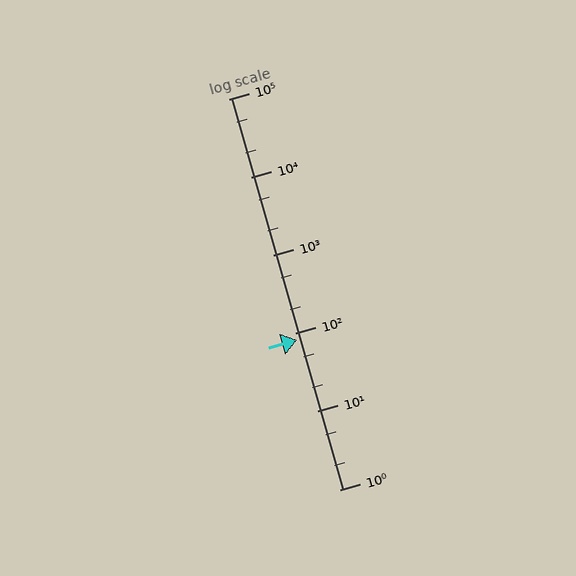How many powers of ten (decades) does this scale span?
The scale spans 5 decades, from 1 to 100000.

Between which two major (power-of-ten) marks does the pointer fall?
The pointer is between 10 and 100.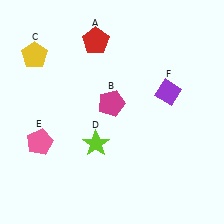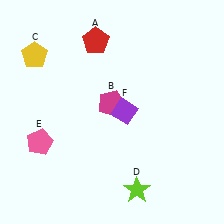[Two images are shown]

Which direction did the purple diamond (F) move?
The purple diamond (F) moved left.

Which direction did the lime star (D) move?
The lime star (D) moved down.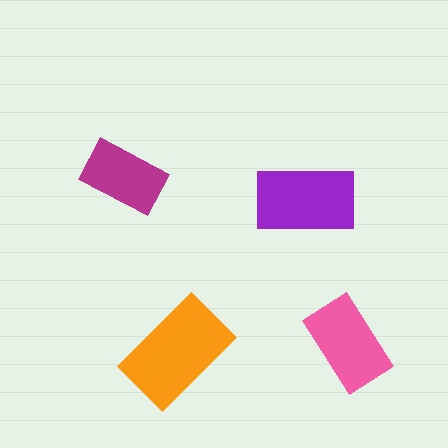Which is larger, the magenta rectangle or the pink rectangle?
The pink one.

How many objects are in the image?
There are 4 objects in the image.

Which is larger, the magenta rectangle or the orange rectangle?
The orange one.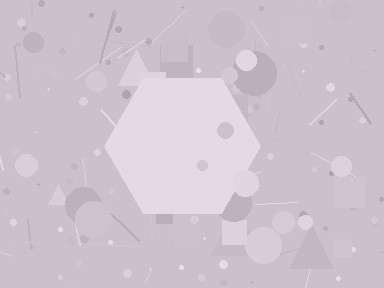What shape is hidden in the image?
A hexagon is hidden in the image.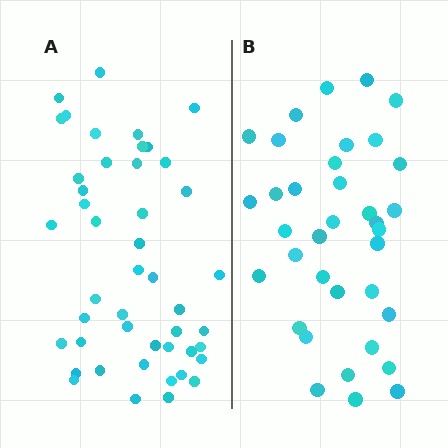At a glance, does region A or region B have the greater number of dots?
Region A (the left region) has more dots.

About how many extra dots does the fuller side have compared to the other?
Region A has roughly 10 or so more dots than region B.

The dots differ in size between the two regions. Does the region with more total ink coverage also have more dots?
No. Region B has more total ink coverage because its dots are larger, but region A actually contains more individual dots. Total area can be misleading — the number of items is what matters here.